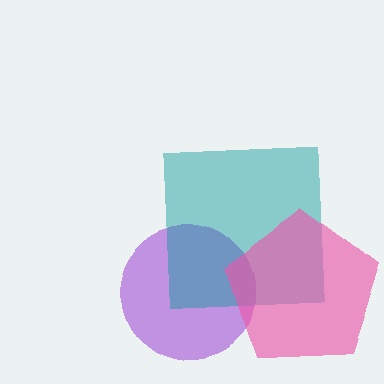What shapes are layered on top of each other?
The layered shapes are: a purple circle, a teal square, a pink pentagon.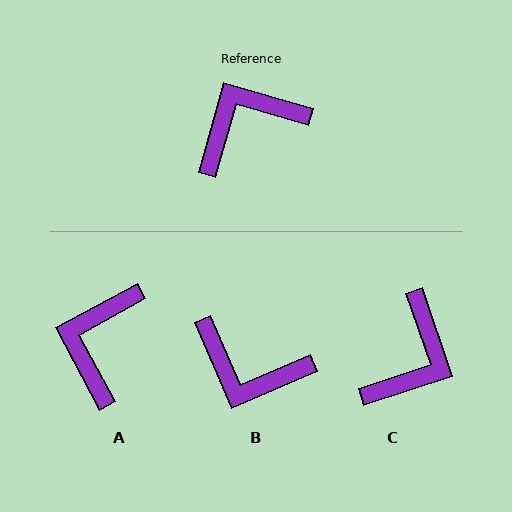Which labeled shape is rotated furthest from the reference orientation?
C, about 146 degrees away.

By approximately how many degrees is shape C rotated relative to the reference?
Approximately 146 degrees clockwise.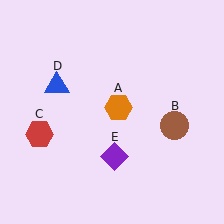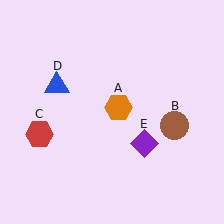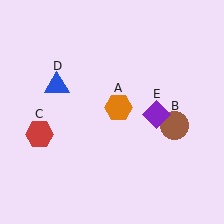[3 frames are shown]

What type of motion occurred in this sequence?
The purple diamond (object E) rotated counterclockwise around the center of the scene.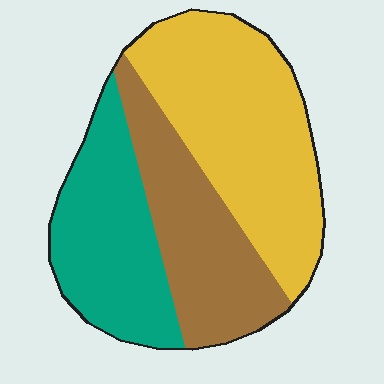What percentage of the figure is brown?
Brown covers 28% of the figure.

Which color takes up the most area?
Yellow, at roughly 45%.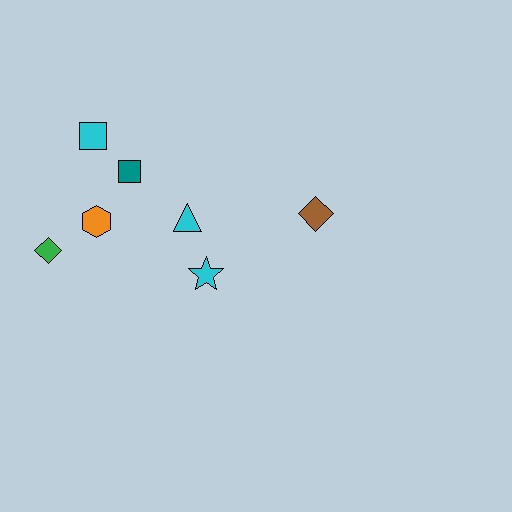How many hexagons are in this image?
There is 1 hexagon.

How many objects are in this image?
There are 7 objects.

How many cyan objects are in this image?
There are 3 cyan objects.